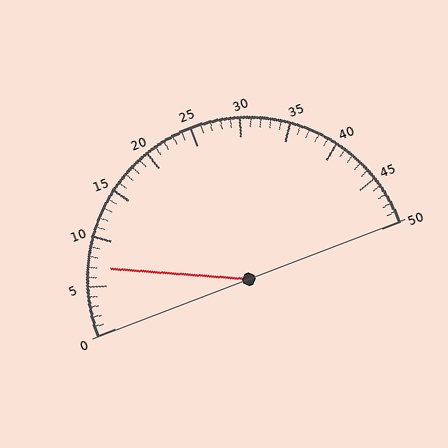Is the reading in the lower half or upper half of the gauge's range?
The reading is in the lower half of the range (0 to 50).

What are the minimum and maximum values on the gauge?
The gauge ranges from 0 to 50.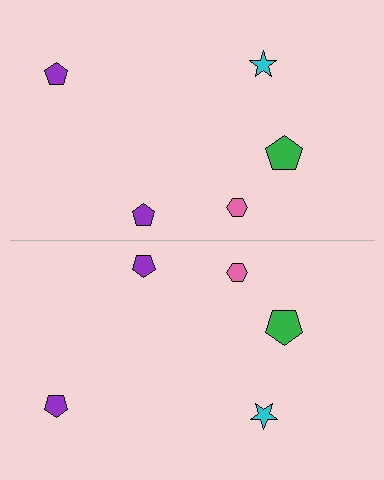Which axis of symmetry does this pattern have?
The pattern has a horizontal axis of symmetry running through the center of the image.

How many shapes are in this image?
There are 10 shapes in this image.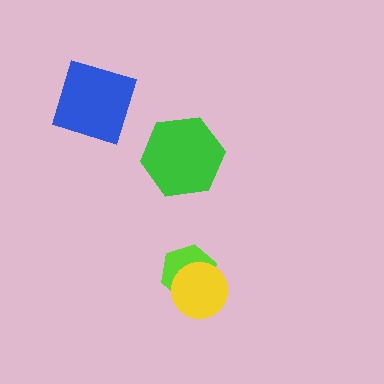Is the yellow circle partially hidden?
No, no other shape covers it.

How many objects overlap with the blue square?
0 objects overlap with the blue square.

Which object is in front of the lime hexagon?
The yellow circle is in front of the lime hexagon.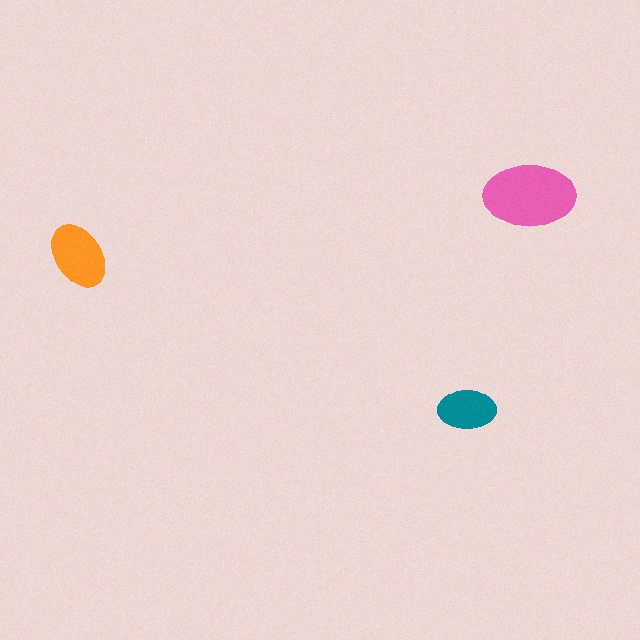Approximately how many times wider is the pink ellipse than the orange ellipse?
About 1.5 times wider.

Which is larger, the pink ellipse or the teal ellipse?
The pink one.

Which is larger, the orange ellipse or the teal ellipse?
The orange one.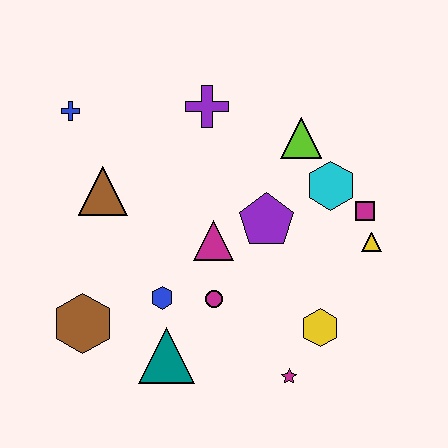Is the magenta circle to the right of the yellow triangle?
No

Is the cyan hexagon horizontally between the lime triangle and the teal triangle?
No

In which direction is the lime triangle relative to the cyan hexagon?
The lime triangle is above the cyan hexagon.